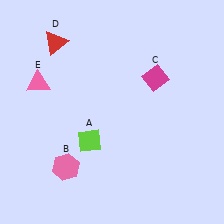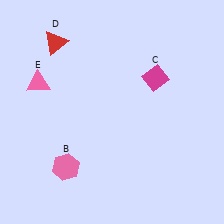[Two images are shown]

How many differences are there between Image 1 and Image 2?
There is 1 difference between the two images.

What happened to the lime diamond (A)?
The lime diamond (A) was removed in Image 2. It was in the bottom-left area of Image 1.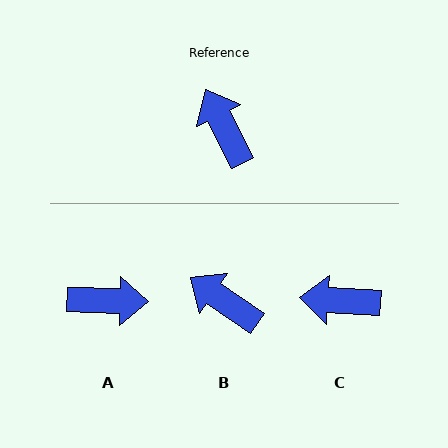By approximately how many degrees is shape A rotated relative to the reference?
Approximately 118 degrees clockwise.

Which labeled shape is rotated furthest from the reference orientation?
A, about 118 degrees away.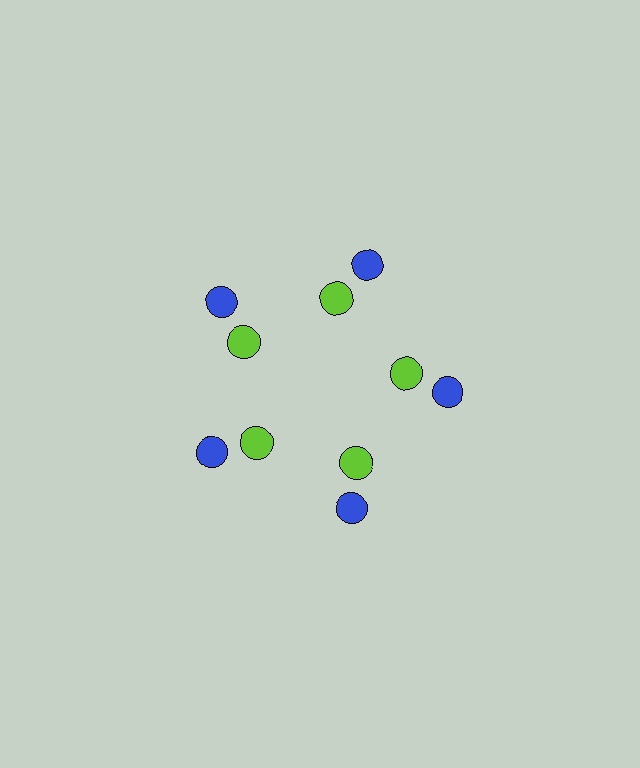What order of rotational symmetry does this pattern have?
This pattern has 5-fold rotational symmetry.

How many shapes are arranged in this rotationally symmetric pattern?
There are 10 shapes, arranged in 5 groups of 2.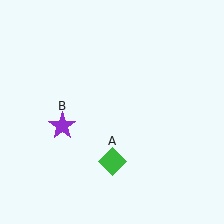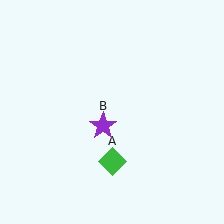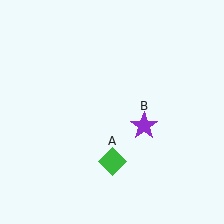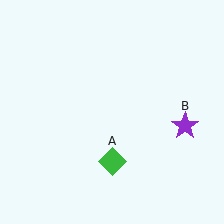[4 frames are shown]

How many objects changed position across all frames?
1 object changed position: purple star (object B).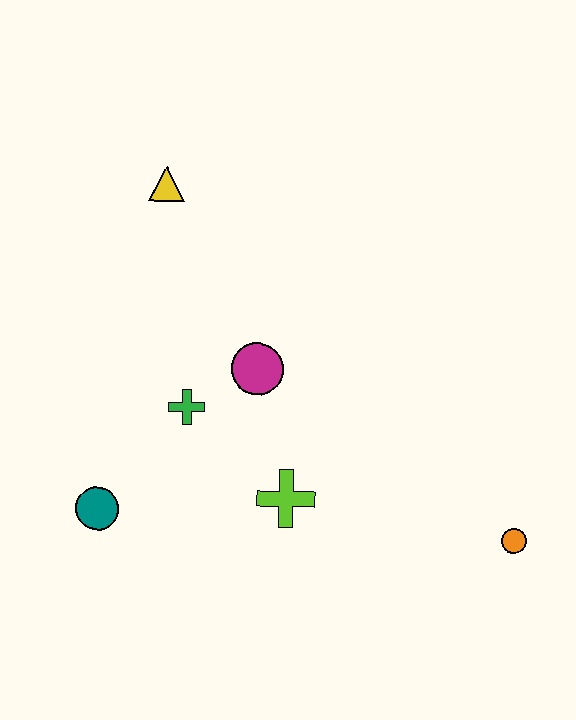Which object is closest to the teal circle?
The green cross is closest to the teal circle.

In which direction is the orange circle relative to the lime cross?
The orange circle is to the right of the lime cross.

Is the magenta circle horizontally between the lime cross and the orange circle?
No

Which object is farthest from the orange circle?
The yellow triangle is farthest from the orange circle.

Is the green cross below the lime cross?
No